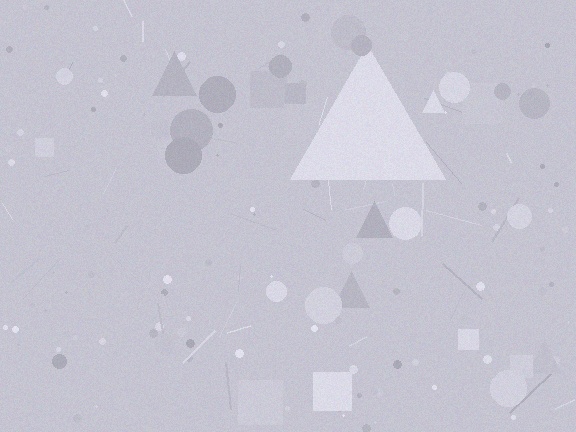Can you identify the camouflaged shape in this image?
The camouflaged shape is a triangle.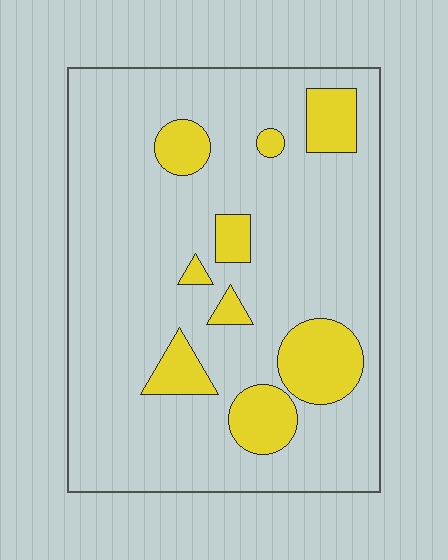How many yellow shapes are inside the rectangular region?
9.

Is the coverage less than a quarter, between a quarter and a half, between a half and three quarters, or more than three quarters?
Less than a quarter.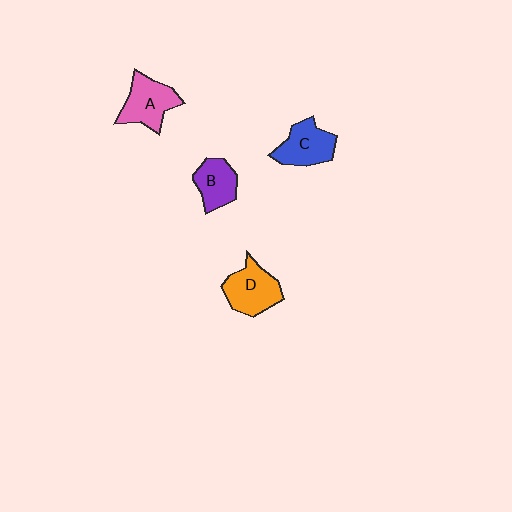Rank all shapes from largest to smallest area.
From largest to smallest: D (orange), A (pink), C (blue), B (purple).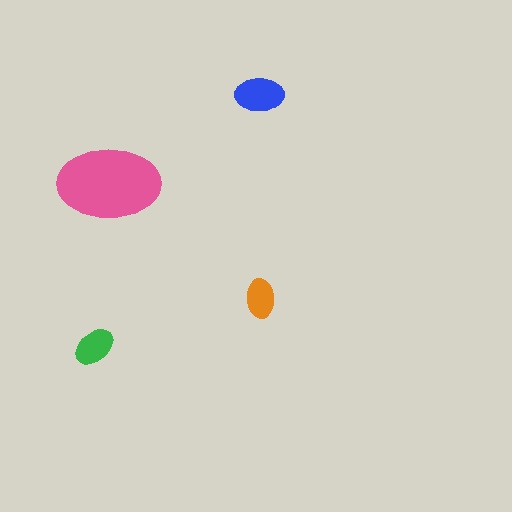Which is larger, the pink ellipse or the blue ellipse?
The pink one.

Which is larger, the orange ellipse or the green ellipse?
The green one.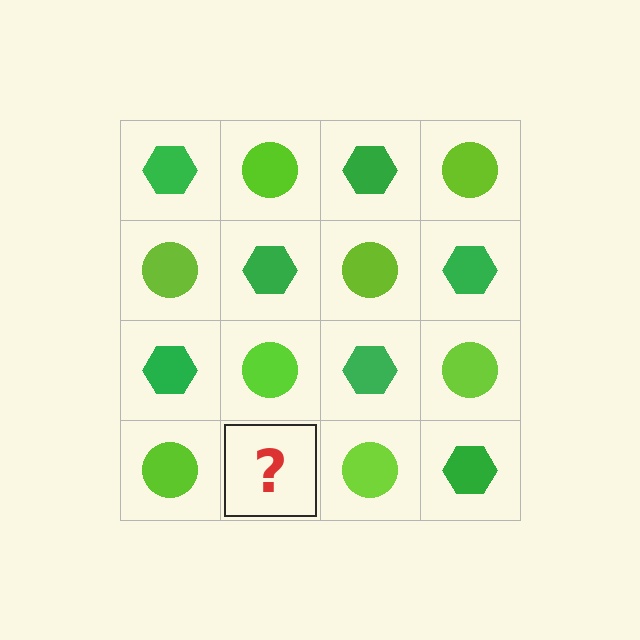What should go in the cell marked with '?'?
The missing cell should contain a green hexagon.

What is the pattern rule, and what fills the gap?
The rule is that it alternates green hexagon and lime circle in a checkerboard pattern. The gap should be filled with a green hexagon.